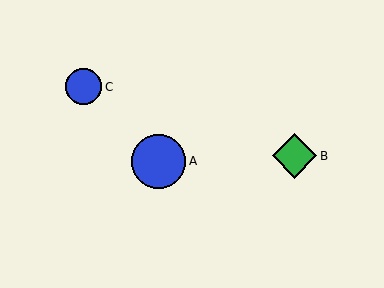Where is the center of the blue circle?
The center of the blue circle is at (83, 87).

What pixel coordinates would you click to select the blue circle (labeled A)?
Click at (158, 161) to select the blue circle A.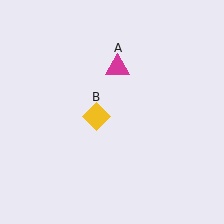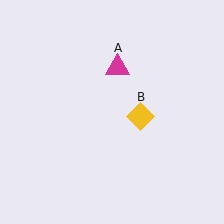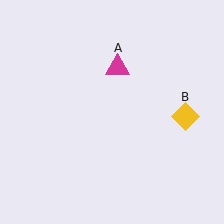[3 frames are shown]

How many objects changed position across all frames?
1 object changed position: yellow diamond (object B).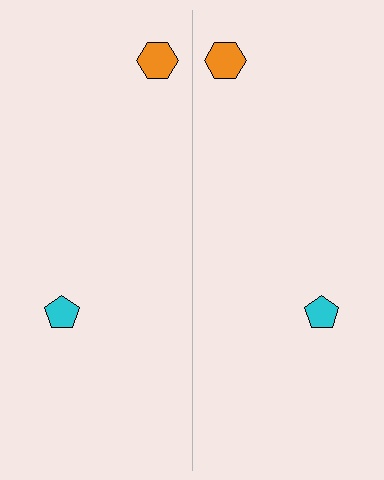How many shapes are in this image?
There are 4 shapes in this image.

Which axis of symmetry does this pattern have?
The pattern has a vertical axis of symmetry running through the center of the image.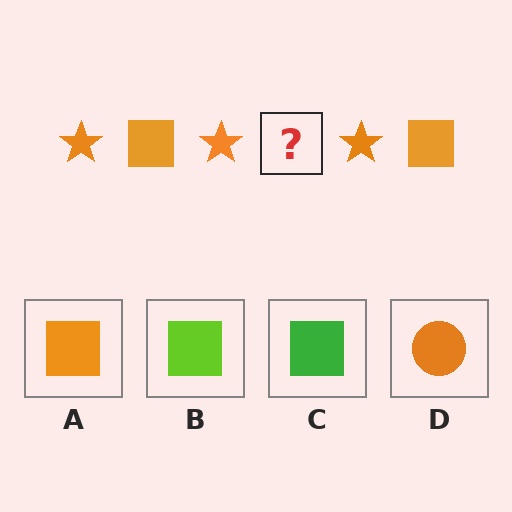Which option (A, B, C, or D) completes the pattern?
A.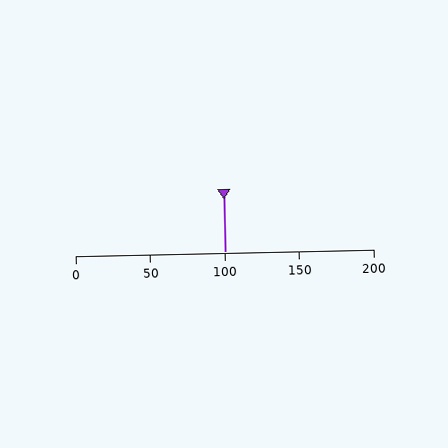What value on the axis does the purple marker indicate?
The marker indicates approximately 100.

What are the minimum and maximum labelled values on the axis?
The axis runs from 0 to 200.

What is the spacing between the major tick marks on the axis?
The major ticks are spaced 50 apart.